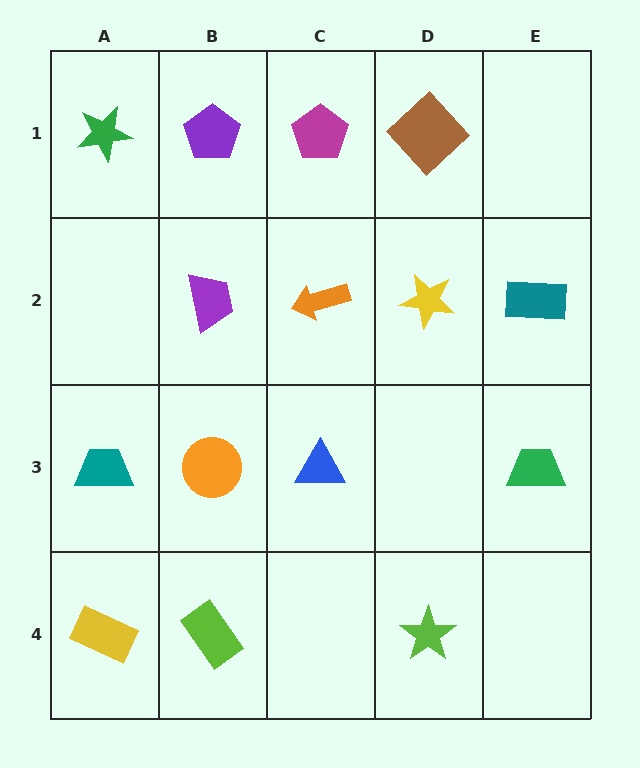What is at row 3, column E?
A green trapezoid.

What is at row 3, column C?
A blue triangle.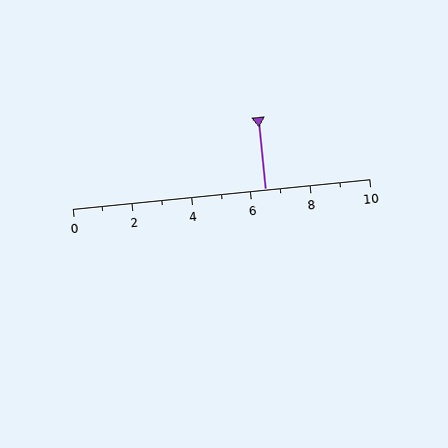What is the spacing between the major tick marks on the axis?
The major ticks are spaced 2 apart.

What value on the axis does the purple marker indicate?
The marker indicates approximately 6.5.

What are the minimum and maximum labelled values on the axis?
The axis runs from 0 to 10.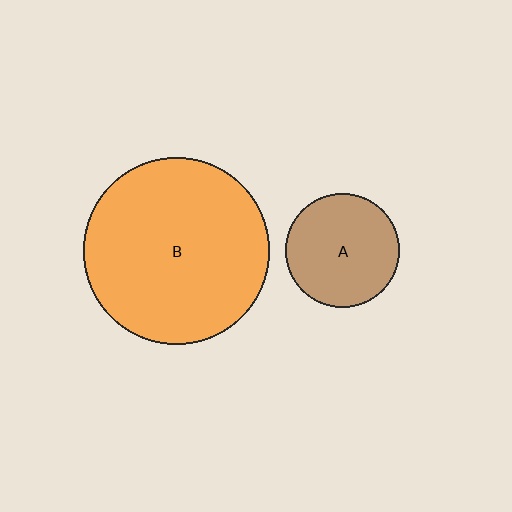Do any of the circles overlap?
No, none of the circles overlap.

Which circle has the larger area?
Circle B (orange).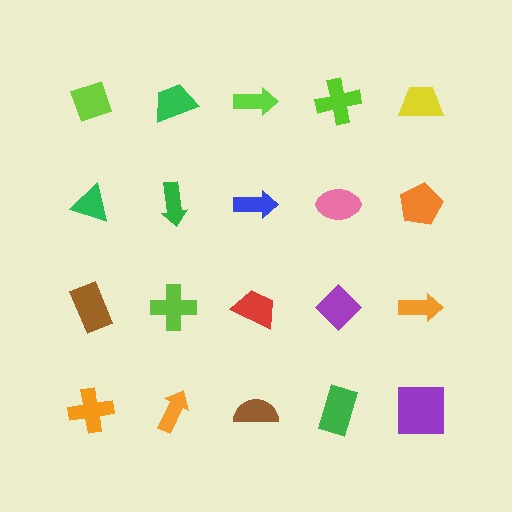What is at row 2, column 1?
A green triangle.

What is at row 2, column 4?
A pink ellipse.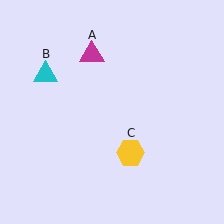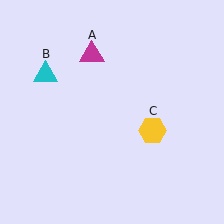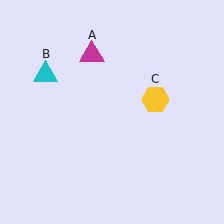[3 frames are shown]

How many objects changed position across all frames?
1 object changed position: yellow hexagon (object C).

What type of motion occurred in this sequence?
The yellow hexagon (object C) rotated counterclockwise around the center of the scene.